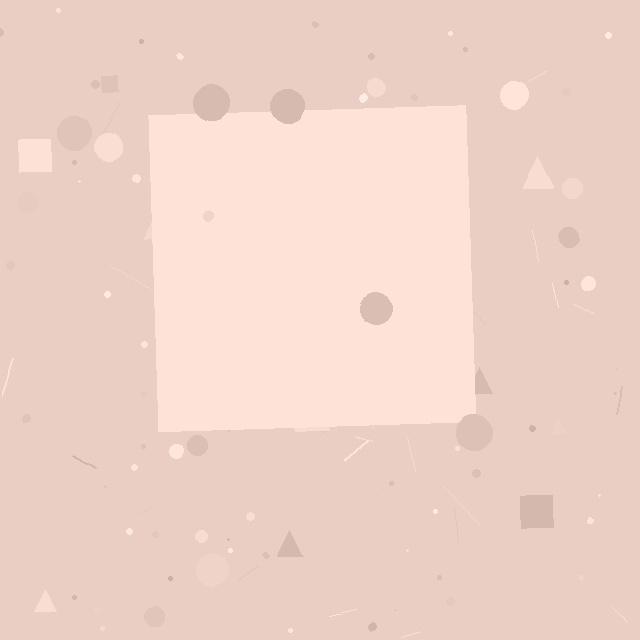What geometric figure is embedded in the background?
A square is embedded in the background.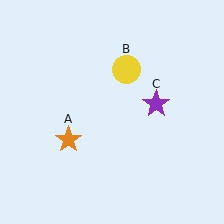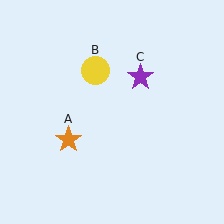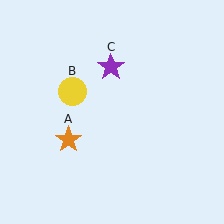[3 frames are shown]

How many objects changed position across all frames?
2 objects changed position: yellow circle (object B), purple star (object C).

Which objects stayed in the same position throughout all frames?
Orange star (object A) remained stationary.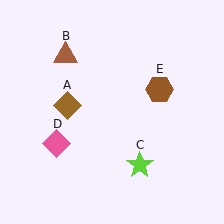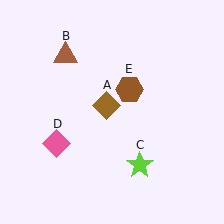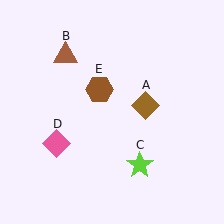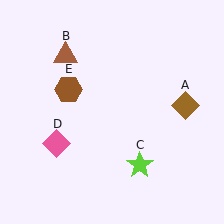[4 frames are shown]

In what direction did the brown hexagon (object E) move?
The brown hexagon (object E) moved left.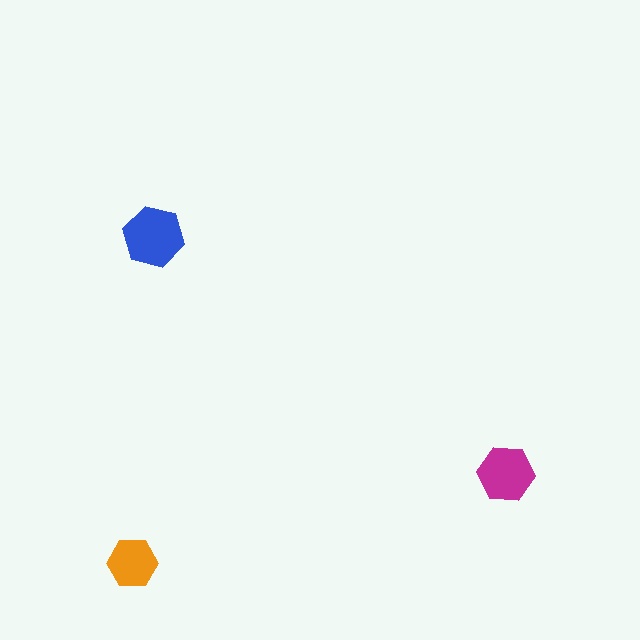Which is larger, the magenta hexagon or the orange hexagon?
The magenta one.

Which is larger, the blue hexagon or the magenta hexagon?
The blue one.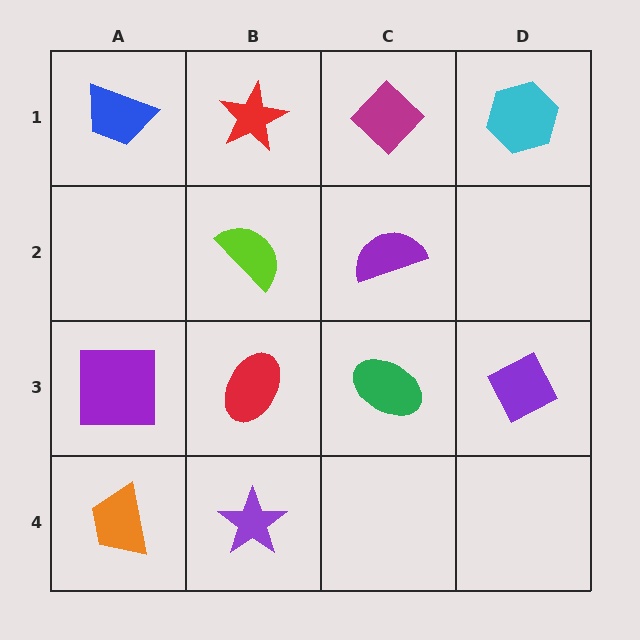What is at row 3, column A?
A purple square.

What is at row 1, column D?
A cyan hexagon.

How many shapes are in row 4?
2 shapes.